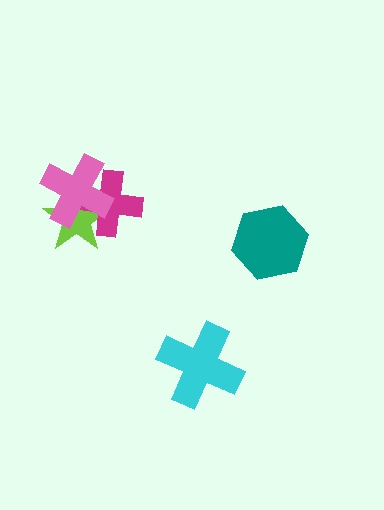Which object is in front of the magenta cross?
The pink cross is in front of the magenta cross.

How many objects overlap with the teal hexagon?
0 objects overlap with the teal hexagon.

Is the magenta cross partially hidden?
Yes, it is partially covered by another shape.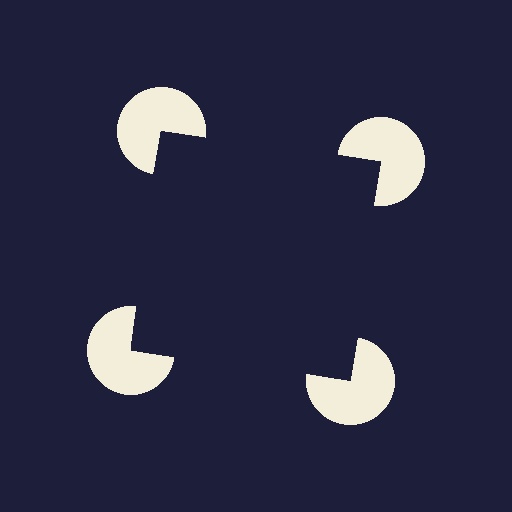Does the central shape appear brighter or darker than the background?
It typically appears slightly darker than the background, even though no actual brightness change is drawn.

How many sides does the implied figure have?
4 sides.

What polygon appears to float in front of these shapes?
An illusory square — its edges are inferred from the aligned wedge cuts in the pac-man discs, not physically drawn.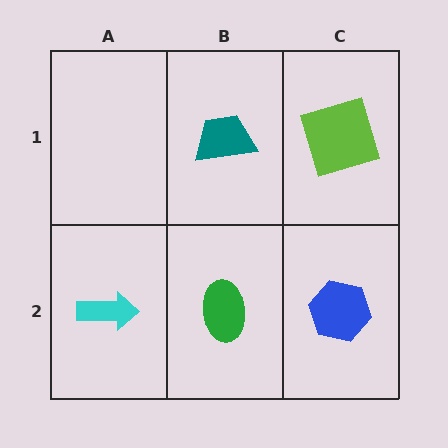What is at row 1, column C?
A lime square.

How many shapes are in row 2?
3 shapes.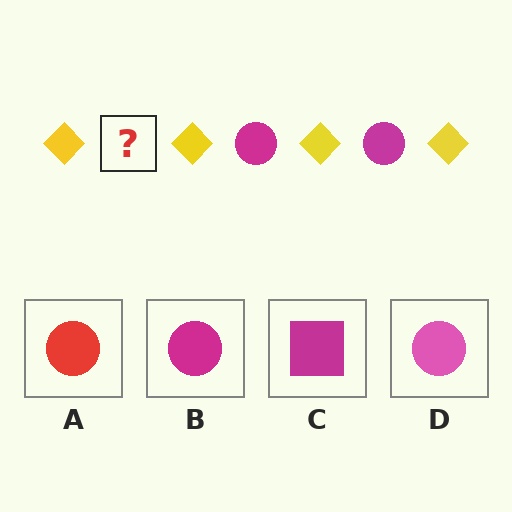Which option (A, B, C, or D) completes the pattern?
B.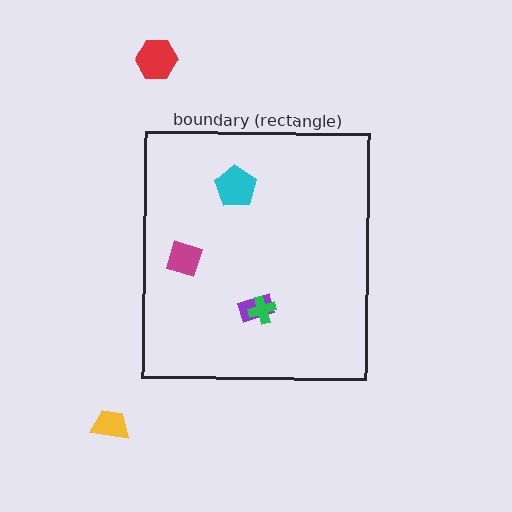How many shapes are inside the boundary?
4 inside, 2 outside.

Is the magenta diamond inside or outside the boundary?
Inside.